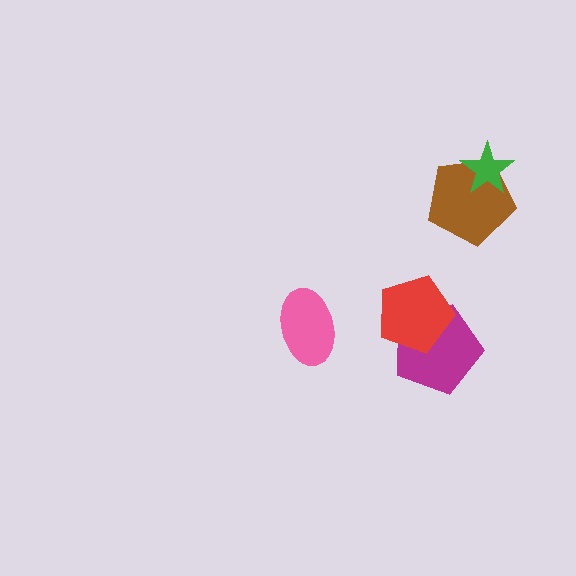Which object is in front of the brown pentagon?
The green star is in front of the brown pentagon.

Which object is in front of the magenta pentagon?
The red pentagon is in front of the magenta pentagon.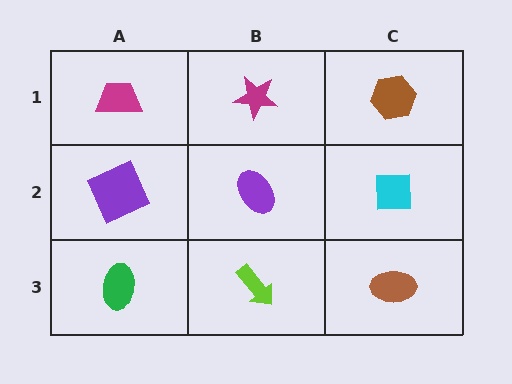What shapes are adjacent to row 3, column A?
A purple square (row 2, column A), a lime arrow (row 3, column B).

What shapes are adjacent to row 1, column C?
A cyan square (row 2, column C), a magenta star (row 1, column B).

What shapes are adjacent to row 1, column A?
A purple square (row 2, column A), a magenta star (row 1, column B).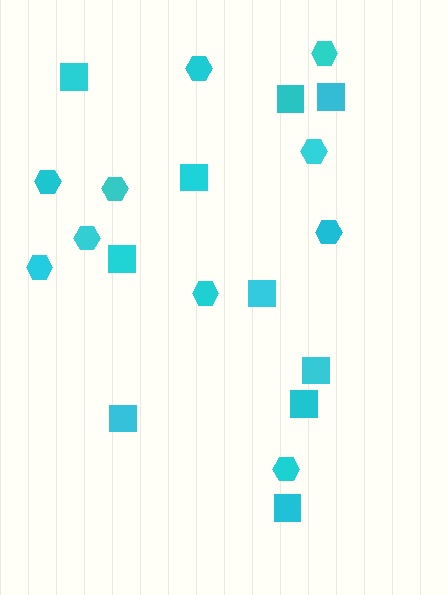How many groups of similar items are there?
There are 2 groups: one group of hexagons (10) and one group of squares (10).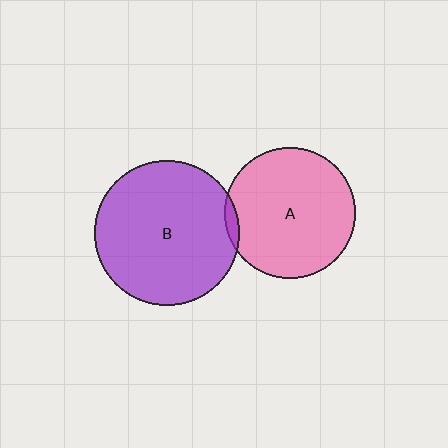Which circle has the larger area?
Circle B (purple).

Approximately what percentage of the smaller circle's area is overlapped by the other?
Approximately 5%.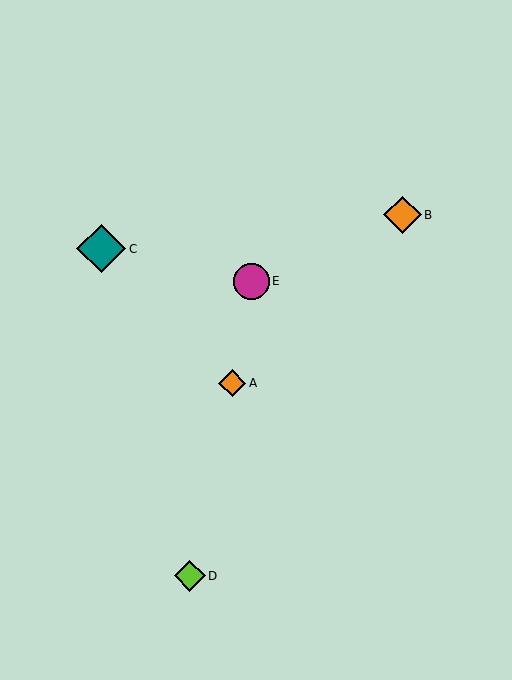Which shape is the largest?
The teal diamond (labeled C) is the largest.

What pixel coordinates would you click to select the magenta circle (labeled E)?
Click at (251, 281) to select the magenta circle E.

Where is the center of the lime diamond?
The center of the lime diamond is at (190, 576).